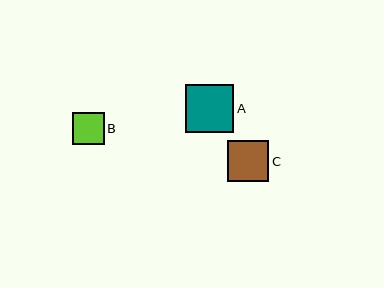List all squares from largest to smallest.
From largest to smallest: A, C, B.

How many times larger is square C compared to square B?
Square C is approximately 1.3 times the size of square B.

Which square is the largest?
Square A is the largest with a size of approximately 48 pixels.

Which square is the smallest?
Square B is the smallest with a size of approximately 32 pixels.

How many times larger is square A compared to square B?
Square A is approximately 1.5 times the size of square B.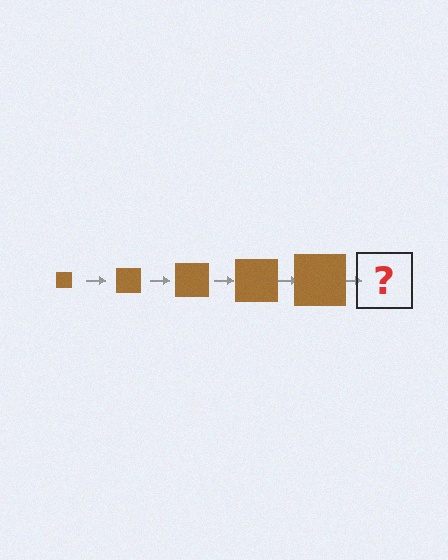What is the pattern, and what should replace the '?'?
The pattern is that the square gets progressively larger each step. The '?' should be a brown square, larger than the previous one.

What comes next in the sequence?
The next element should be a brown square, larger than the previous one.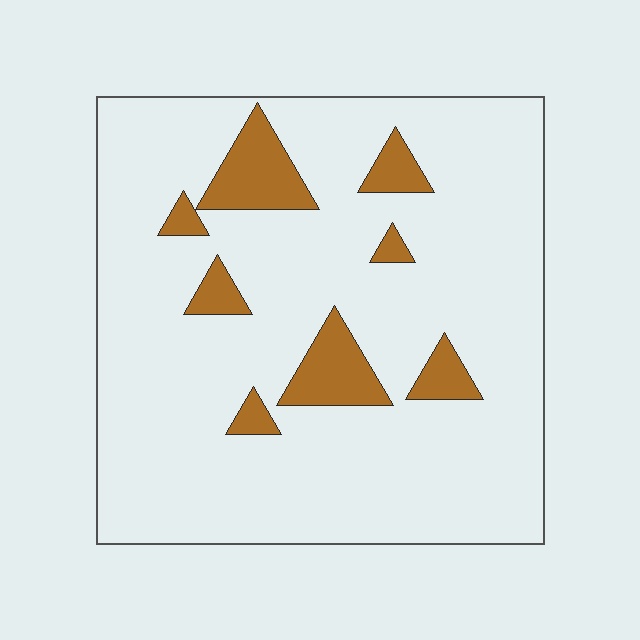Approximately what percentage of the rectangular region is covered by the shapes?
Approximately 10%.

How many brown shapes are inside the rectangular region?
8.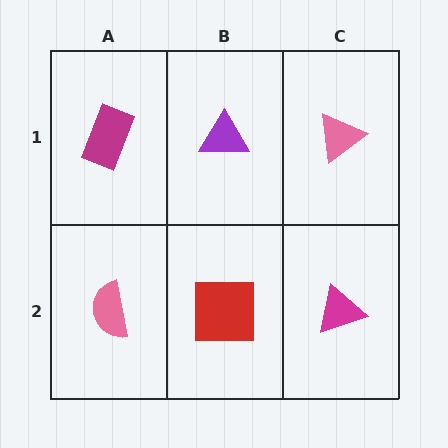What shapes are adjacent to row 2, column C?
A pink triangle (row 1, column C), a red square (row 2, column B).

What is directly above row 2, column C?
A pink triangle.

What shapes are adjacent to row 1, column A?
A pink semicircle (row 2, column A), a purple triangle (row 1, column B).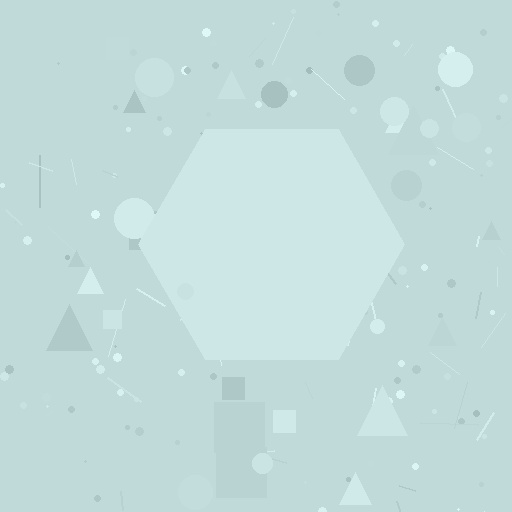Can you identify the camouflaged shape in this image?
The camouflaged shape is a hexagon.